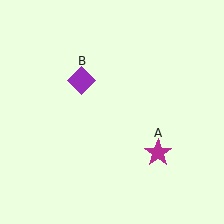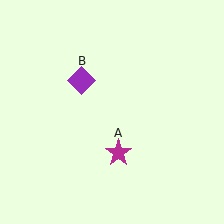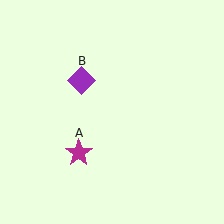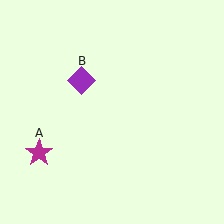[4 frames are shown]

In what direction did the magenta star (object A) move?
The magenta star (object A) moved left.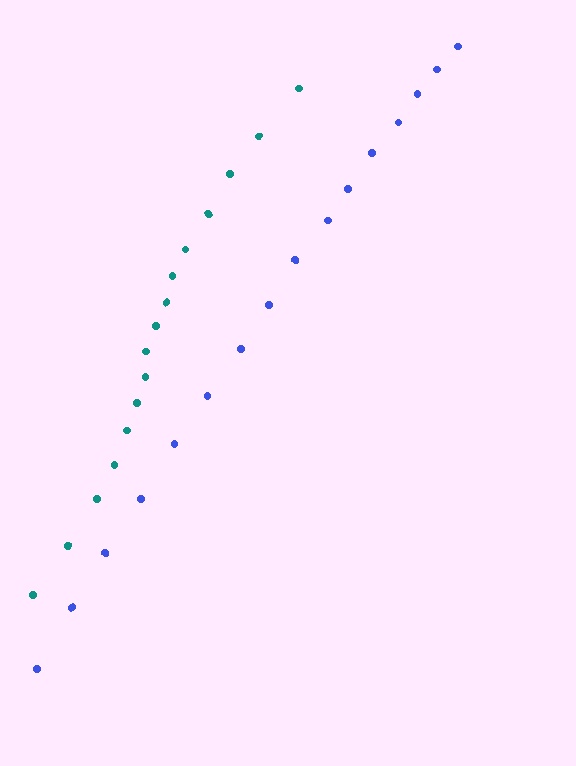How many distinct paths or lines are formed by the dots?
There are 2 distinct paths.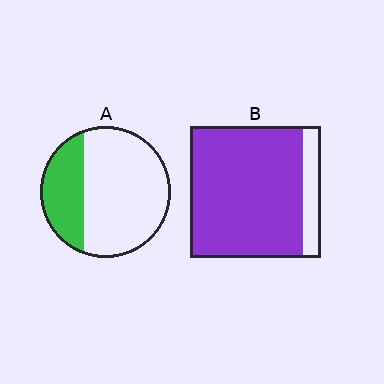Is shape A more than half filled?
No.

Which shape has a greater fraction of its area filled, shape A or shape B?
Shape B.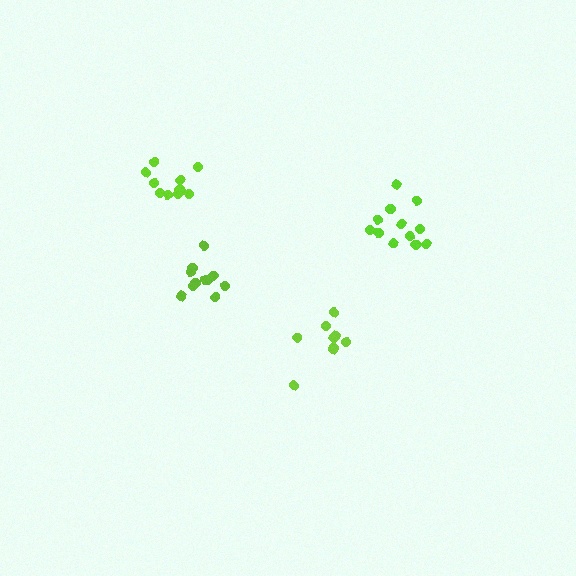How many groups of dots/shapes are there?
There are 4 groups.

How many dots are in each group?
Group 1: 11 dots, Group 2: 12 dots, Group 3: 11 dots, Group 4: 10 dots (44 total).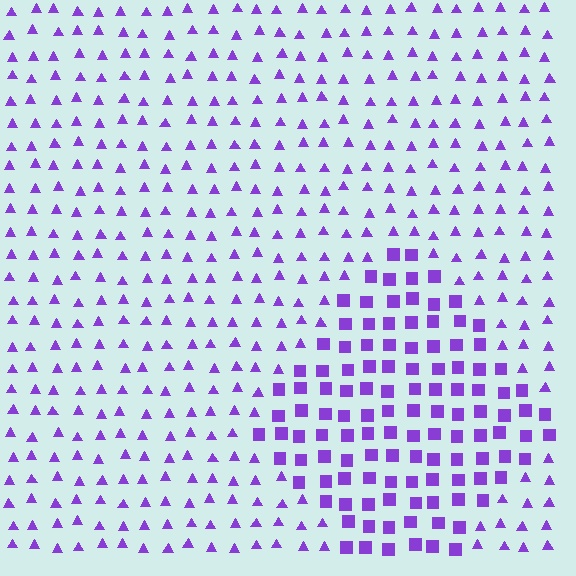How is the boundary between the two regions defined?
The boundary is defined by a change in element shape: squares inside vs. triangles outside. All elements share the same color and spacing.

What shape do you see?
I see a diamond.